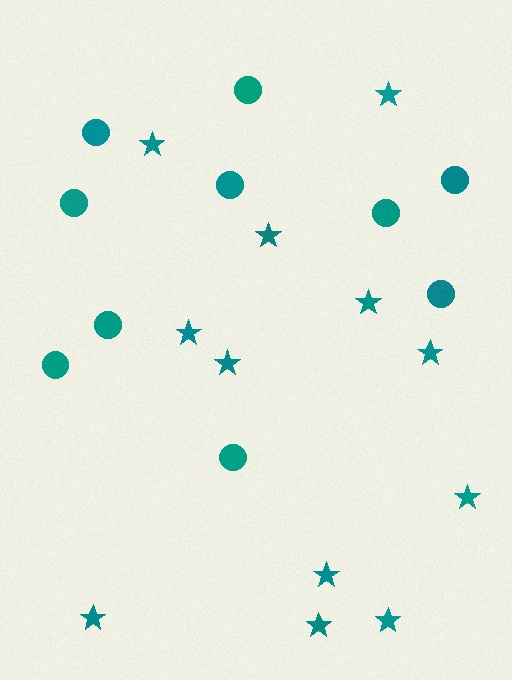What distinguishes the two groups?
There are 2 groups: one group of stars (12) and one group of circles (10).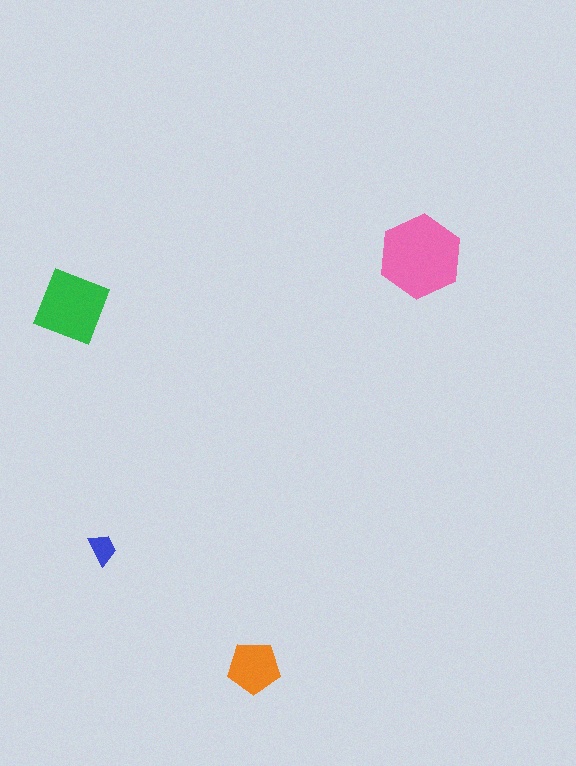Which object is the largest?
The pink hexagon.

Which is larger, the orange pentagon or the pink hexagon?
The pink hexagon.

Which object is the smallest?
The blue trapezoid.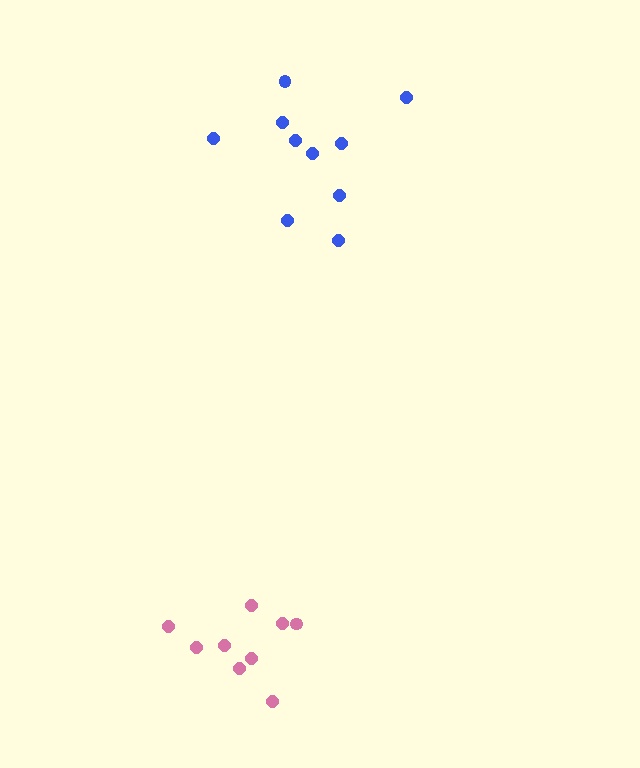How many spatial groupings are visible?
There are 2 spatial groupings.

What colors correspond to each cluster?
The clusters are colored: pink, blue.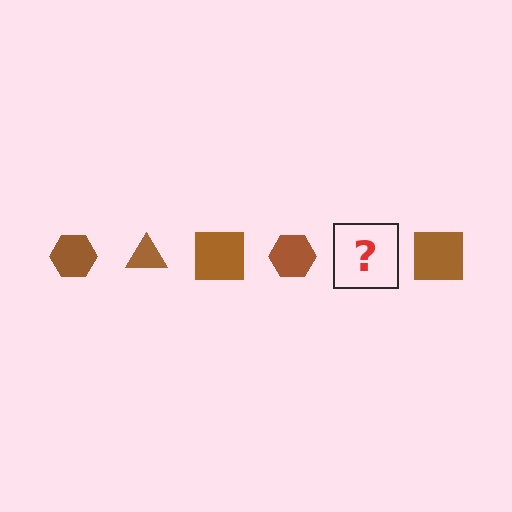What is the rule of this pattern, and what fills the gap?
The rule is that the pattern cycles through hexagon, triangle, square shapes in brown. The gap should be filled with a brown triangle.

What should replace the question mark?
The question mark should be replaced with a brown triangle.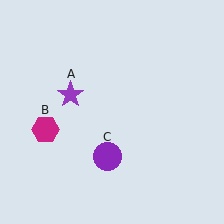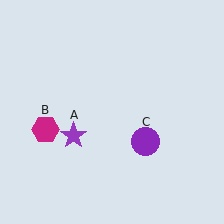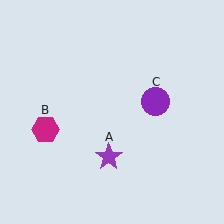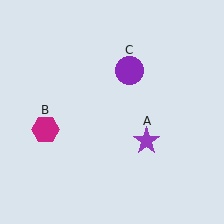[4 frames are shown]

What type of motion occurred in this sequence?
The purple star (object A), purple circle (object C) rotated counterclockwise around the center of the scene.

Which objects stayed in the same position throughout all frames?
Magenta hexagon (object B) remained stationary.